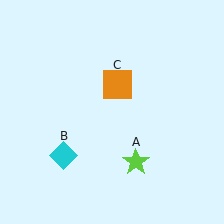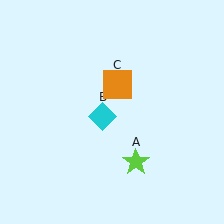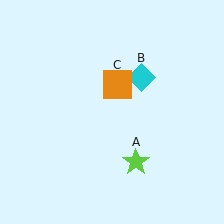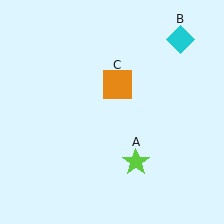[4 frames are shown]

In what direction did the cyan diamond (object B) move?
The cyan diamond (object B) moved up and to the right.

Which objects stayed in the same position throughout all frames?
Lime star (object A) and orange square (object C) remained stationary.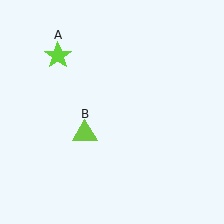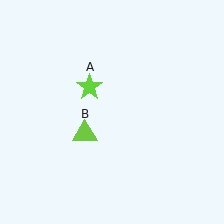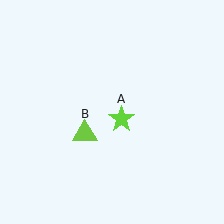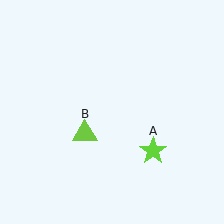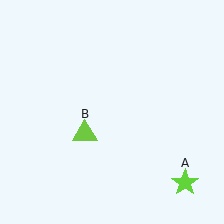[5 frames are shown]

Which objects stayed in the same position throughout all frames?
Lime triangle (object B) remained stationary.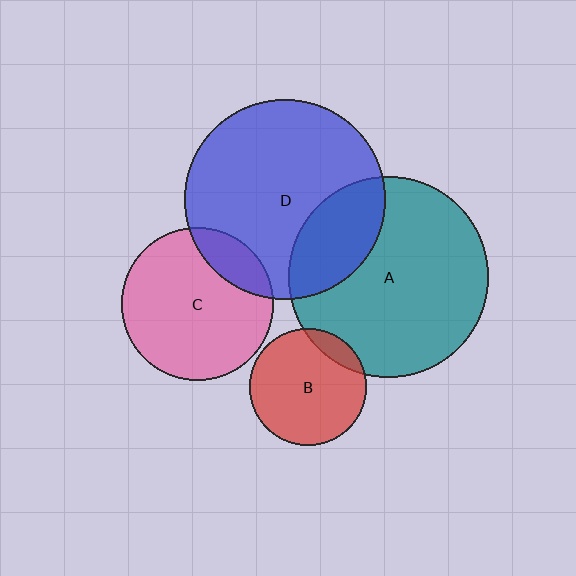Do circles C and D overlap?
Yes.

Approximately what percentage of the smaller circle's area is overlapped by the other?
Approximately 15%.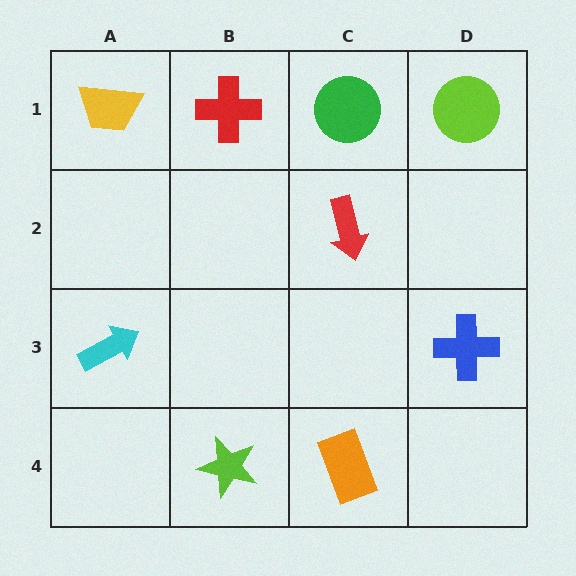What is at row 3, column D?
A blue cross.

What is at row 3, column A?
A cyan arrow.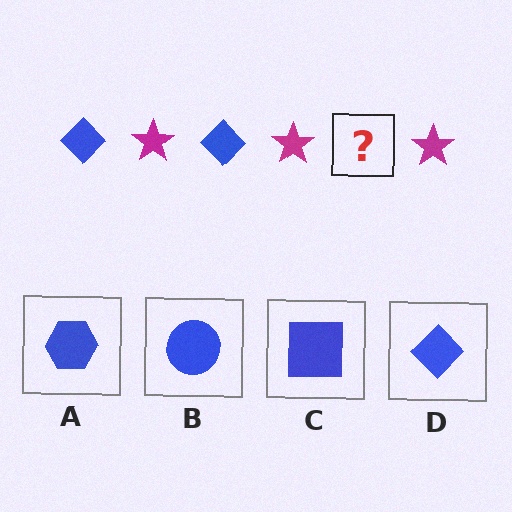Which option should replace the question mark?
Option D.